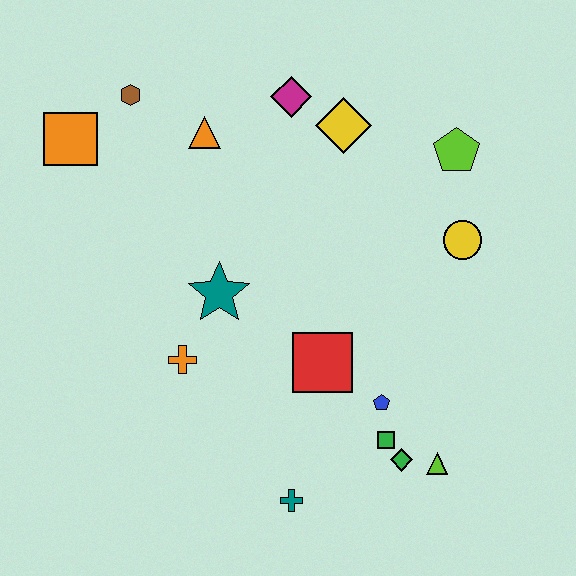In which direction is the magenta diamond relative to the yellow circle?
The magenta diamond is to the left of the yellow circle.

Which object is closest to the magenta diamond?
The yellow diamond is closest to the magenta diamond.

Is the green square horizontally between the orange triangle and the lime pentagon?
Yes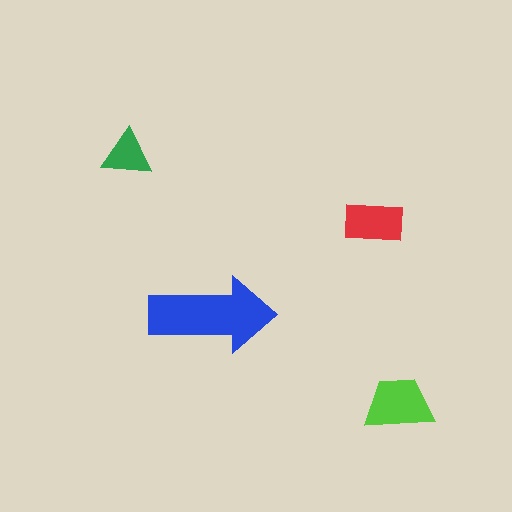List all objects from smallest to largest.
The green triangle, the red rectangle, the lime trapezoid, the blue arrow.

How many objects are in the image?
There are 4 objects in the image.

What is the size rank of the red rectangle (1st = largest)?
3rd.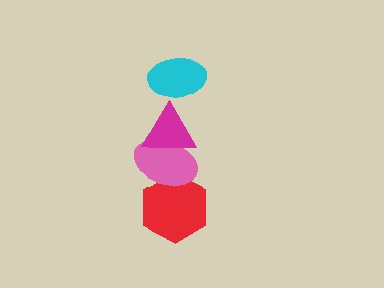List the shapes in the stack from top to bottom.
From top to bottom: the cyan ellipse, the magenta triangle, the pink ellipse, the red hexagon.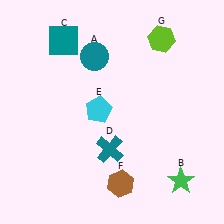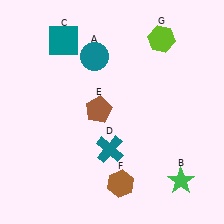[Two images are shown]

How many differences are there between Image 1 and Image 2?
There is 1 difference between the two images.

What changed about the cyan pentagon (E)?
In Image 1, E is cyan. In Image 2, it changed to brown.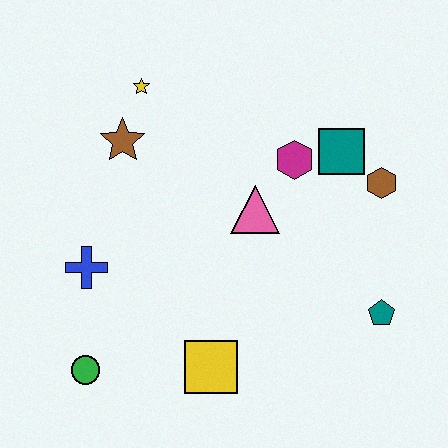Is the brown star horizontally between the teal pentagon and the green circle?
Yes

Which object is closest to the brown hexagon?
The teal square is closest to the brown hexagon.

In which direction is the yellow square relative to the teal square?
The yellow square is below the teal square.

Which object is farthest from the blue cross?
The brown hexagon is farthest from the blue cross.